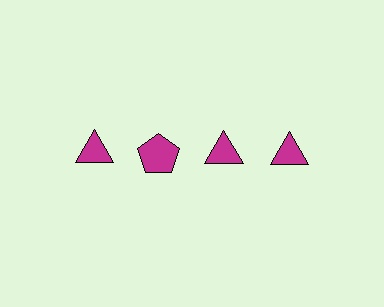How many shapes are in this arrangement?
There are 4 shapes arranged in a grid pattern.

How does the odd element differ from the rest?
It has a different shape: pentagon instead of triangle.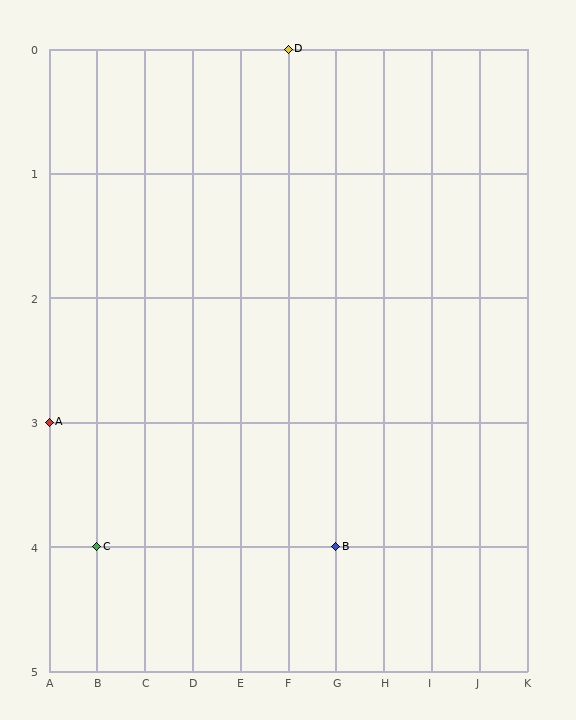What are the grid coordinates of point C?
Point C is at grid coordinates (B, 4).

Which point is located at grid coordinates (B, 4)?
Point C is at (B, 4).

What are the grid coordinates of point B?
Point B is at grid coordinates (G, 4).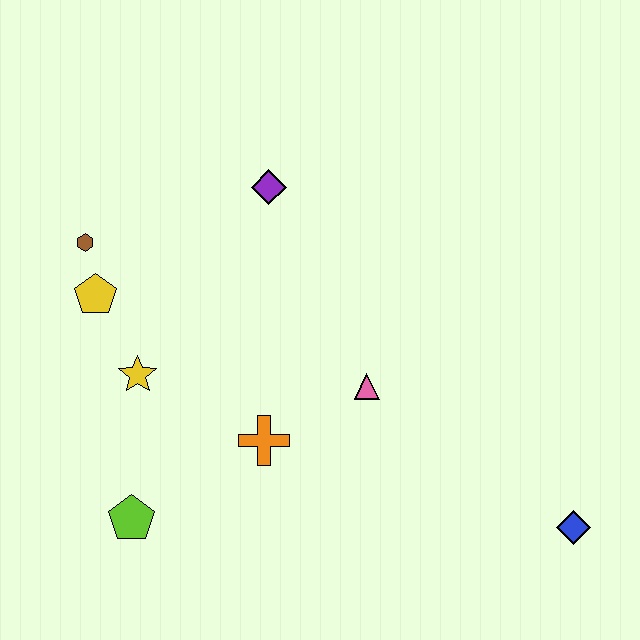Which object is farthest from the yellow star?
The blue diamond is farthest from the yellow star.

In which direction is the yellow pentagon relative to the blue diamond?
The yellow pentagon is to the left of the blue diamond.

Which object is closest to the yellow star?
The yellow pentagon is closest to the yellow star.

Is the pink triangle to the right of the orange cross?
Yes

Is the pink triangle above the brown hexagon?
No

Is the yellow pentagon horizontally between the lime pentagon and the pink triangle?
No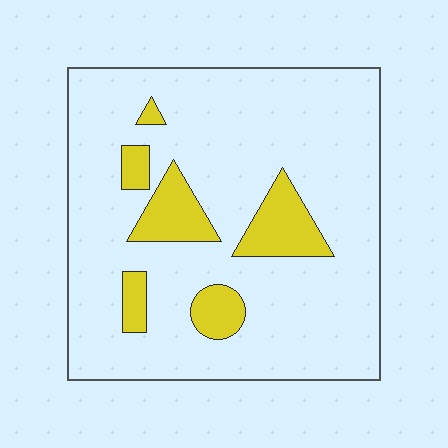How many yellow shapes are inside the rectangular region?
6.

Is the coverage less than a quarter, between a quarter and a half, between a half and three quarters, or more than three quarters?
Less than a quarter.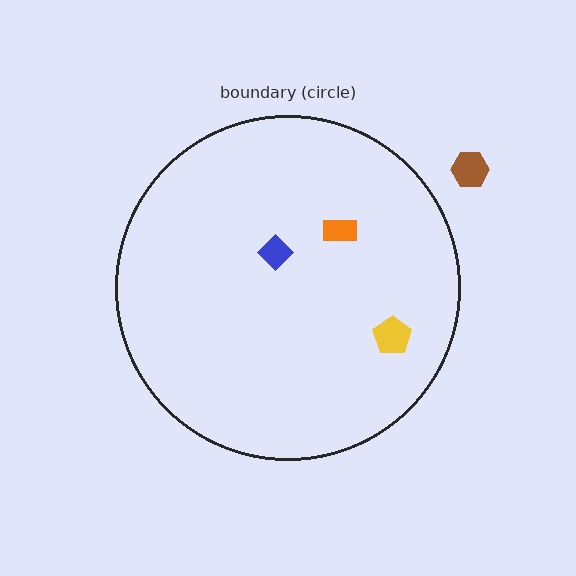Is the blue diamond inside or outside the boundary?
Inside.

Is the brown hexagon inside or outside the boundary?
Outside.